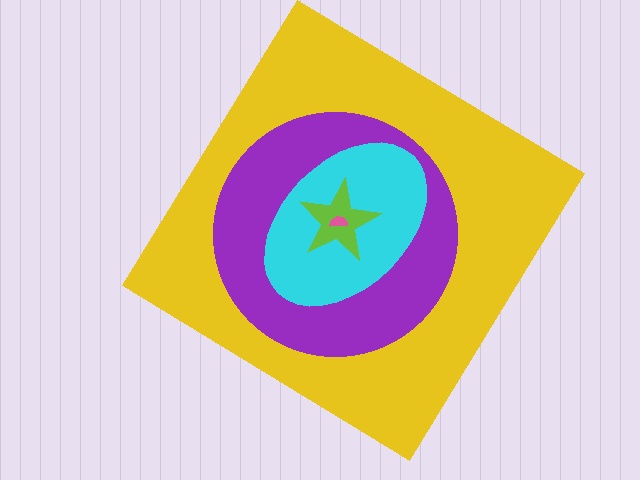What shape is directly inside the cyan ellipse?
The lime star.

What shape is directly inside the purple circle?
The cyan ellipse.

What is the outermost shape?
The yellow diamond.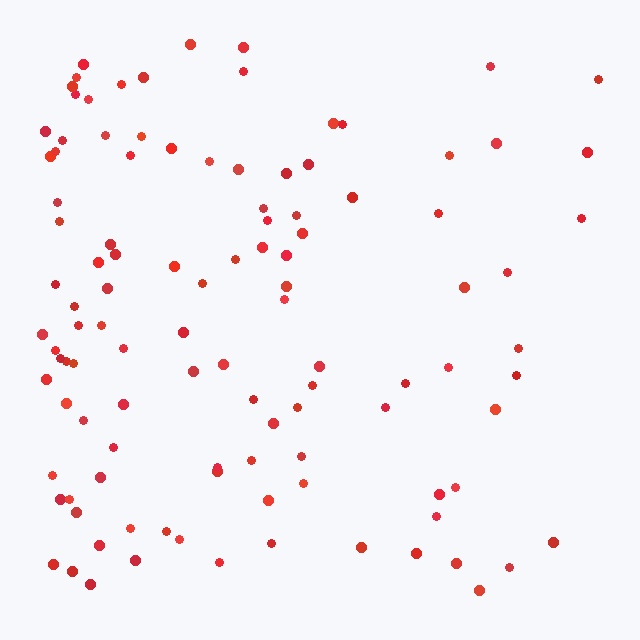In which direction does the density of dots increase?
From right to left, with the left side densest.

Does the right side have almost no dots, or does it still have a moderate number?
Still a moderate number, just noticeably fewer than the left.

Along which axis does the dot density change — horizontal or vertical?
Horizontal.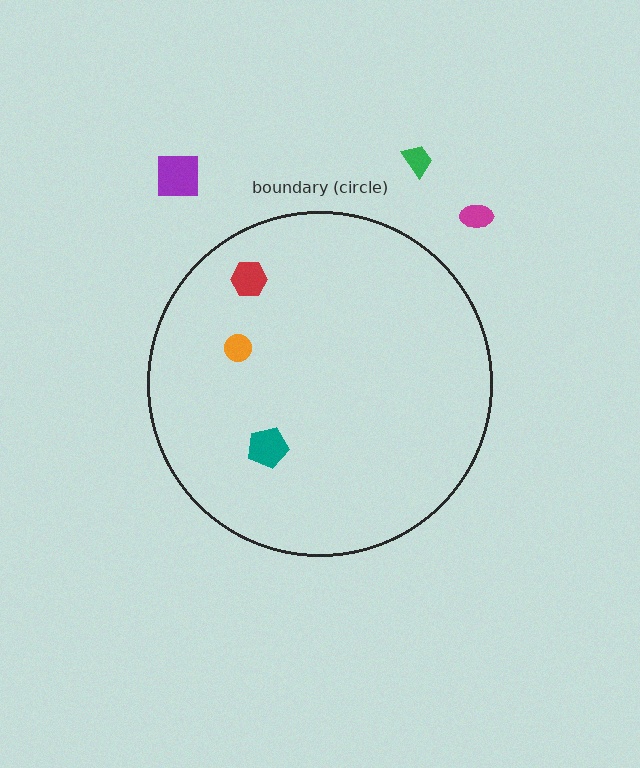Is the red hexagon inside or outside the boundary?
Inside.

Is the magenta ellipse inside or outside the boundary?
Outside.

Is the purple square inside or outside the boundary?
Outside.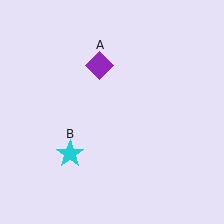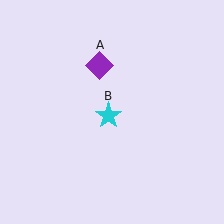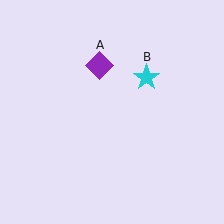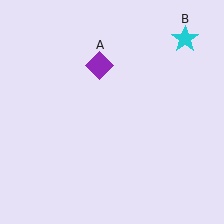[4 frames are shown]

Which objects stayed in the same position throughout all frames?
Purple diamond (object A) remained stationary.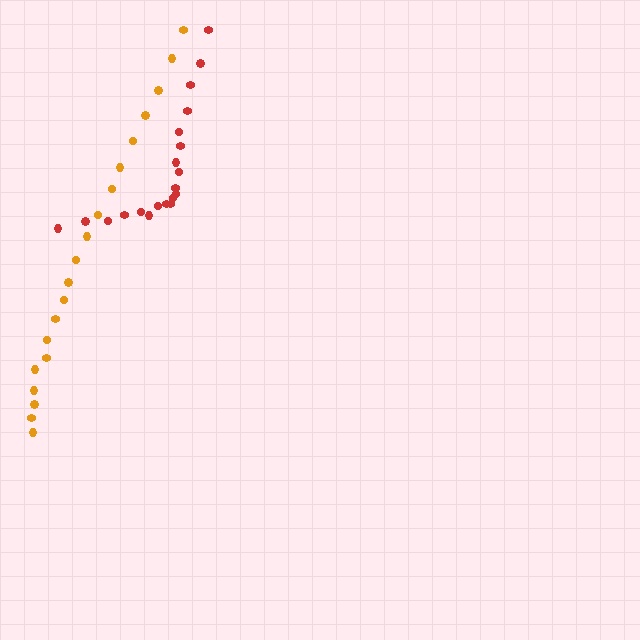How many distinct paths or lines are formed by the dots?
There are 2 distinct paths.